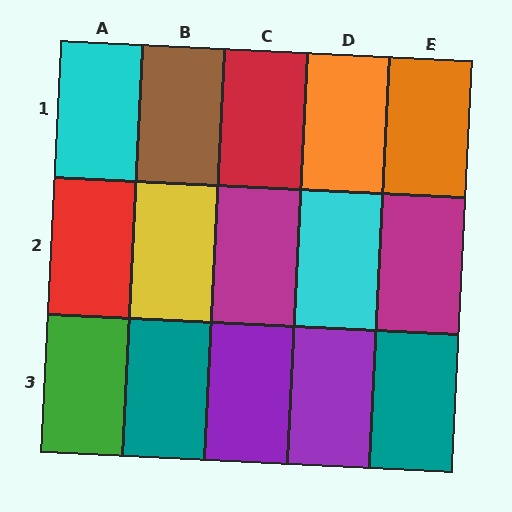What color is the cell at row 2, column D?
Cyan.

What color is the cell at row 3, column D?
Purple.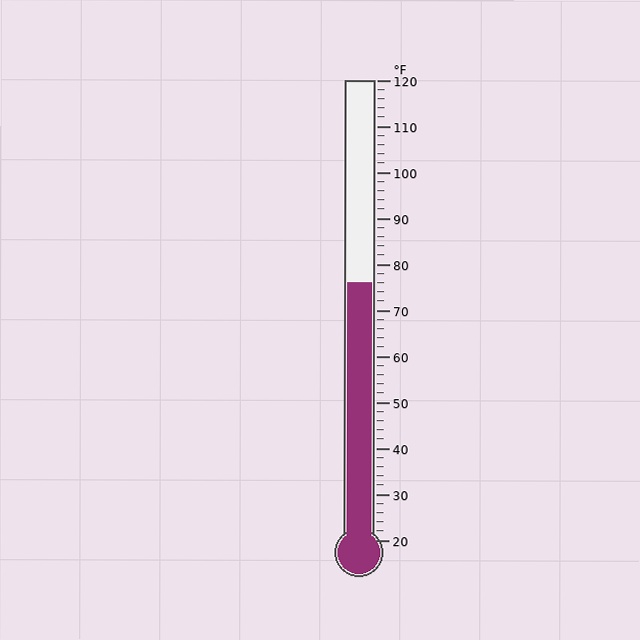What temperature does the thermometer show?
The thermometer shows approximately 76°F.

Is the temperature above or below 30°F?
The temperature is above 30°F.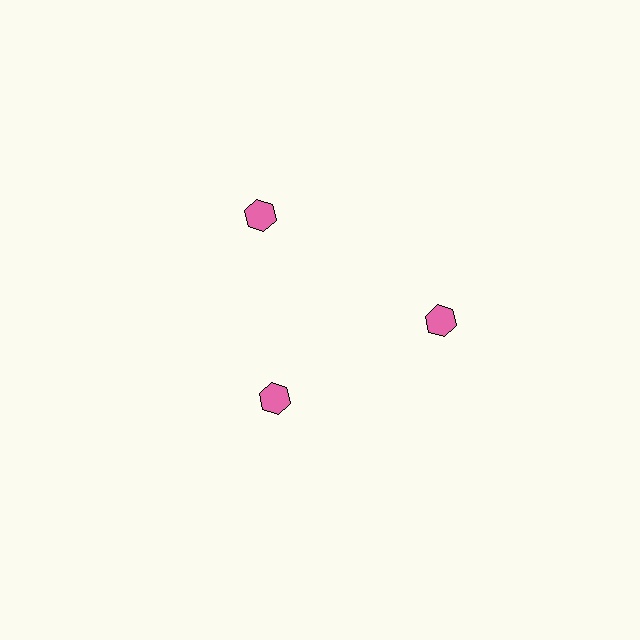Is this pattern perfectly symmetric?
No. The 3 pink hexagons are arranged in a ring, but one element near the 7 o'clock position is pulled inward toward the center, breaking the 3-fold rotational symmetry.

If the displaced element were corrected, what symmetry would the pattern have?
It would have 3-fold rotational symmetry — the pattern would map onto itself every 120 degrees.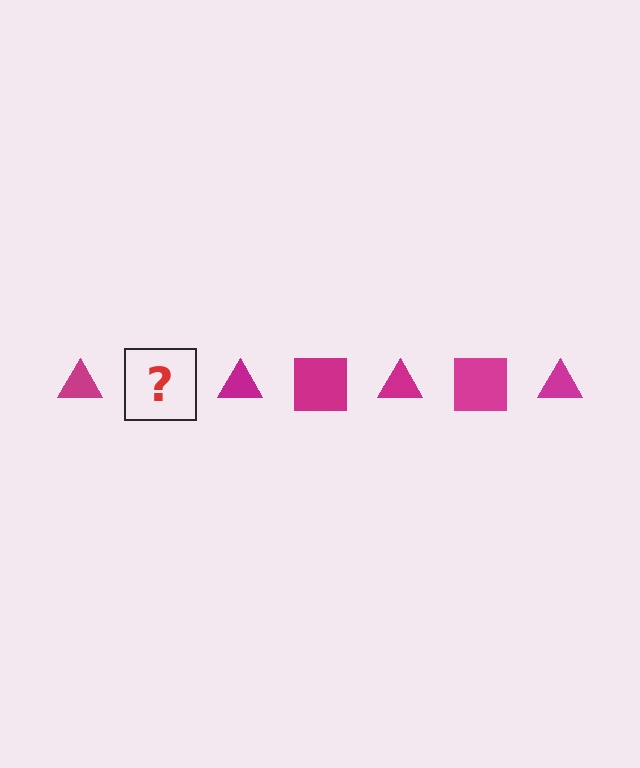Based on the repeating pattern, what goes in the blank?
The blank should be a magenta square.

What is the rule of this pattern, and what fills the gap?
The rule is that the pattern cycles through triangle, square shapes in magenta. The gap should be filled with a magenta square.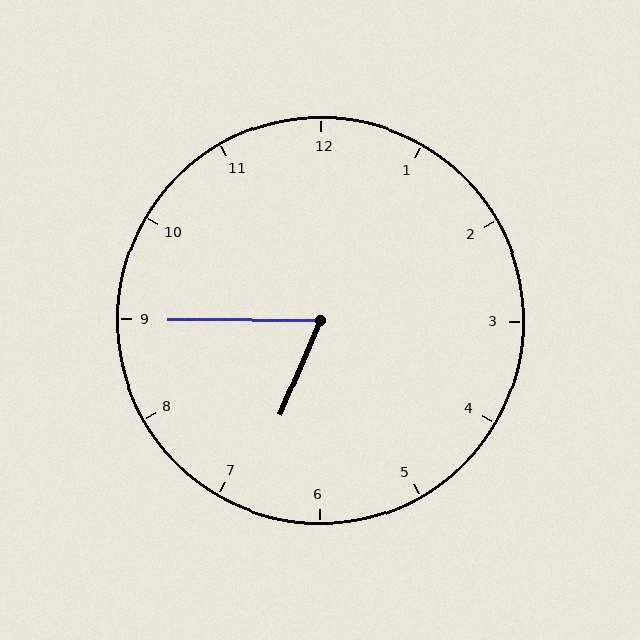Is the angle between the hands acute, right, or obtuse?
It is acute.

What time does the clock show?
6:45.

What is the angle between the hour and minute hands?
Approximately 68 degrees.